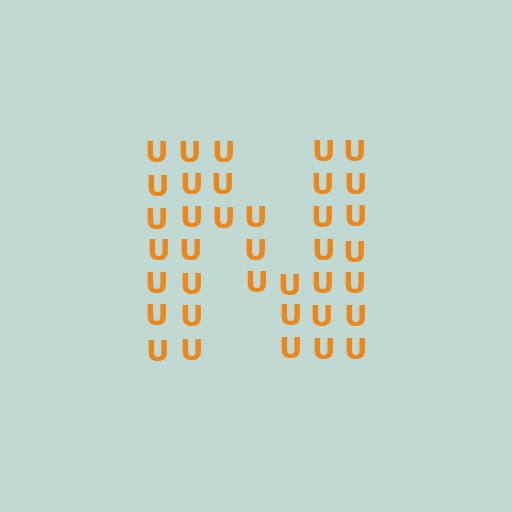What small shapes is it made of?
It is made of small letter U's.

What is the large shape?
The large shape is the letter N.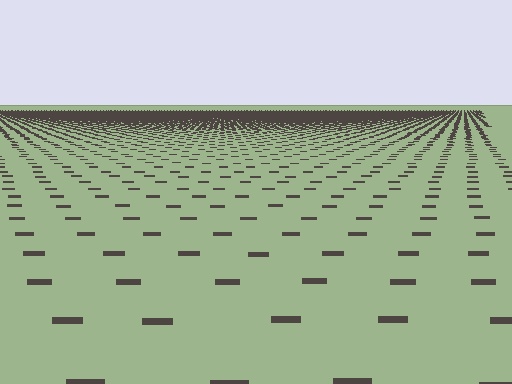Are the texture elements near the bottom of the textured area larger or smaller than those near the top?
Larger. Near the bottom, elements are closer to the viewer and appear at a bigger on-screen size.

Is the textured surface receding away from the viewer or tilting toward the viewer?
The surface is receding away from the viewer. Texture elements get smaller and denser toward the top.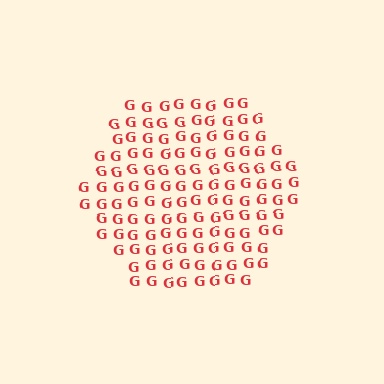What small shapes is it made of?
It is made of small letter G's.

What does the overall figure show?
The overall figure shows a hexagon.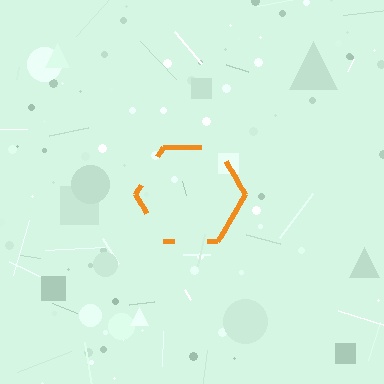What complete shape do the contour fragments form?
The contour fragments form a hexagon.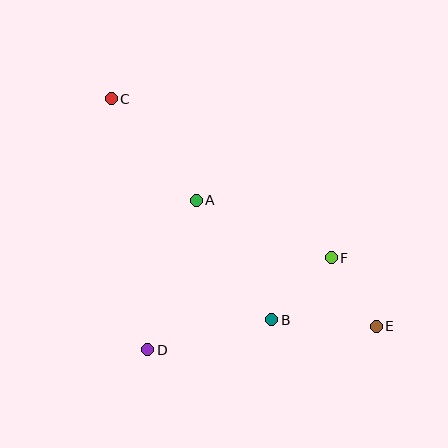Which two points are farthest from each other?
Points C and E are farthest from each other.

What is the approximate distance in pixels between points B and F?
The distance between B and F is approximately 86 pixels.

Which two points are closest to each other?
Points E and F are closest to each other.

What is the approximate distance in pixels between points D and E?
The distance between D and E is approximately 230 pixels.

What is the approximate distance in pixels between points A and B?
The distance between A and B is approximately 141 pixels.